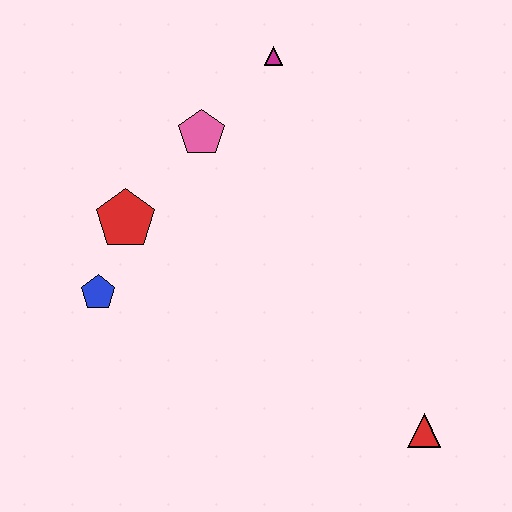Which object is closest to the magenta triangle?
The pink pentagon is closest to the magenta triangle.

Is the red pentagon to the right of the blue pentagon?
Yes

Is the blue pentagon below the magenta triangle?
Yes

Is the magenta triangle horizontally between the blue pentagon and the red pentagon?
No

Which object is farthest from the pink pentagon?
The red triangle is farthest from the pink pentagon.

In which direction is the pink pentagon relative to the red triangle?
The pink pentagon is above the red triangle.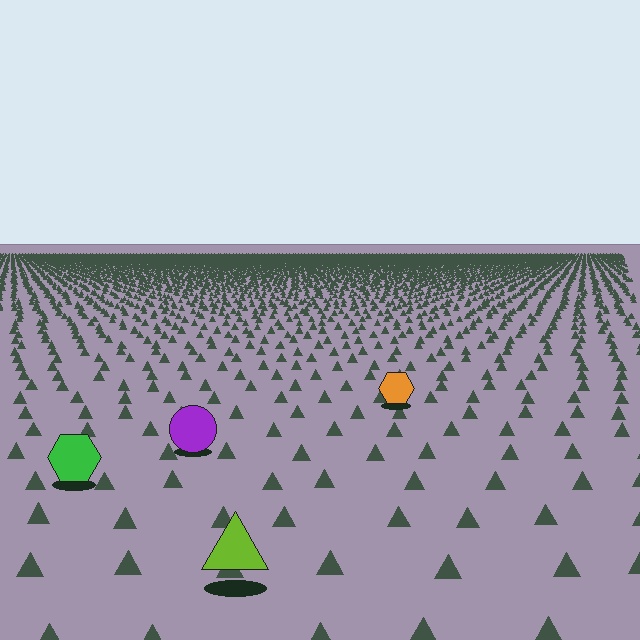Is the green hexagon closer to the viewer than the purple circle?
Yes. The green hexagon is closer — you can tell from the texture gradient: the ground texture is coarser near it.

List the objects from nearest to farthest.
From nearest to farthest: the lime triangle, the green hexagon, the purple circle, the orange hexagon.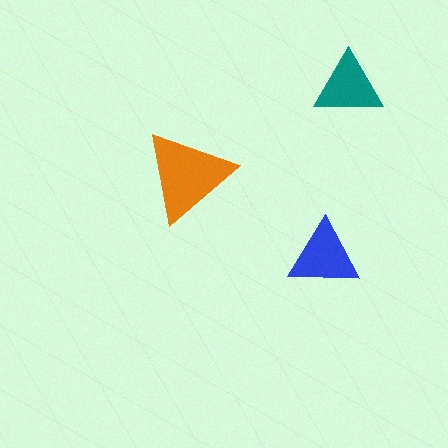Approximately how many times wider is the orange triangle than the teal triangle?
About 1.5 times wider.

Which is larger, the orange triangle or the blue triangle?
The orange one.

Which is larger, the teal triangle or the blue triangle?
The blue one.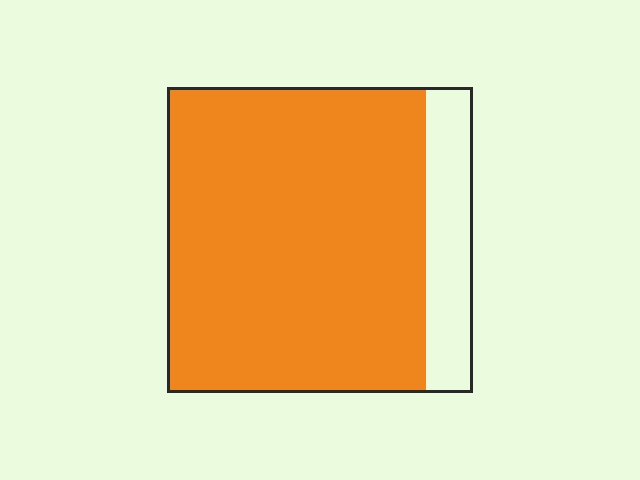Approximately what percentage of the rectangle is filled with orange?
Approximately 85%.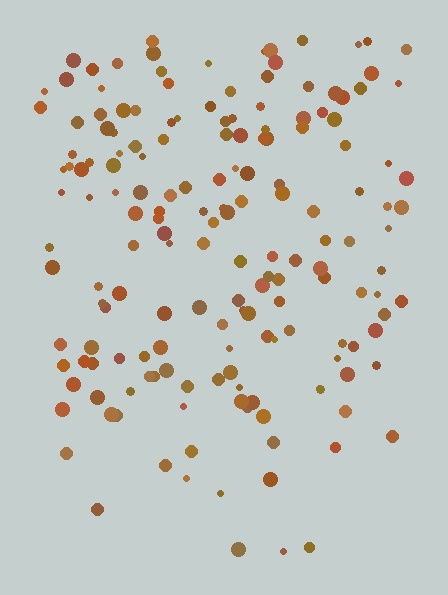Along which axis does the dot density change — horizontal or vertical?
Vertical.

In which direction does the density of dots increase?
From bottom to top, with the top side densest.